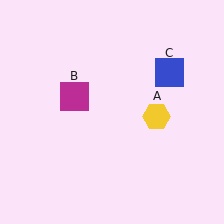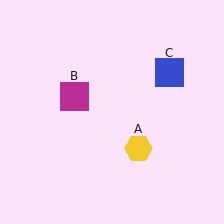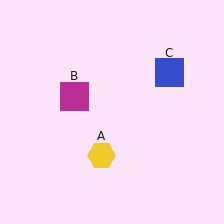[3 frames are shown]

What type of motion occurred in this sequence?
The yellow hexagon (object A) rotated clockwise around the center of the scene.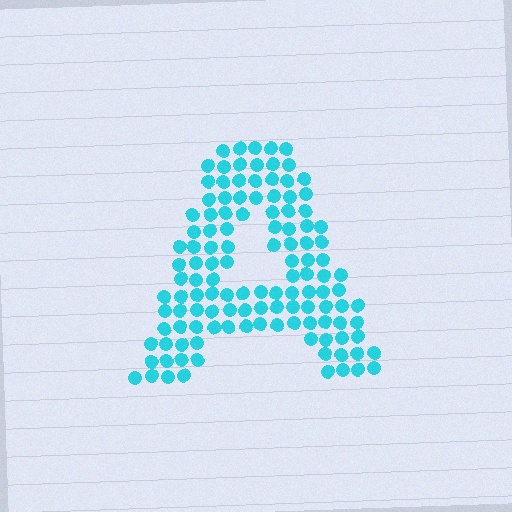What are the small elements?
The small elements are circles.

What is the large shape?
The large shape is the letter A.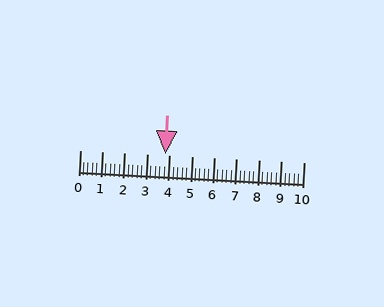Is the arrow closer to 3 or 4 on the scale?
The arrow is closer to 4.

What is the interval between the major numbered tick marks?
The major tick marks are spaced 1 units apart.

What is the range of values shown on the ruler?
The ruler shows values from 0 to 10.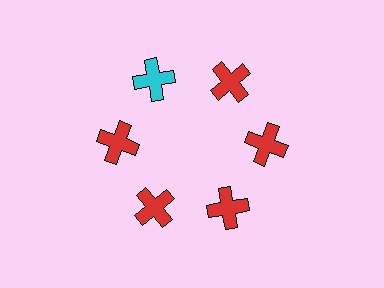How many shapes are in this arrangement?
There are 6 shapes arranged in a ring pattern.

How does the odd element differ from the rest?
It has a different color: cyan instead of red.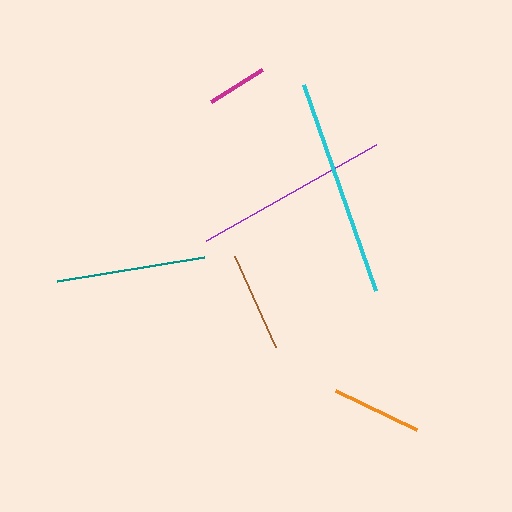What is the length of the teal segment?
The teal segment is approximately 149 pixels long.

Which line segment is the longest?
The cyan line is the longest at approximately 218 pixels.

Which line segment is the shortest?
The magenta line is the shortest at approximately 60 pixels.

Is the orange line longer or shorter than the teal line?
The teal line is longer than the orange line.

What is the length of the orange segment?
The orange segment is approximately 89 pixels long.